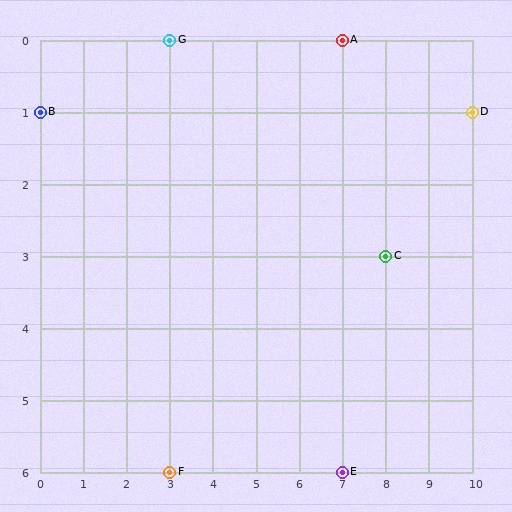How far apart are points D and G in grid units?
Points D and G are 7 columns and 1 row apart (about 7.1 grid units diagonally).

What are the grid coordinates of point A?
Point A is at grid coordinates (7, 0).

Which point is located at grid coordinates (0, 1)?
Point B is at (0, 1).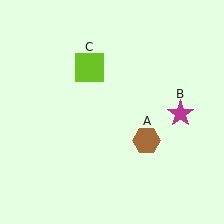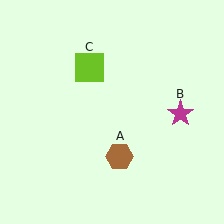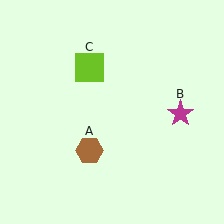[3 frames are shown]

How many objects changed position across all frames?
1 object changed position: brown hexagon (object A).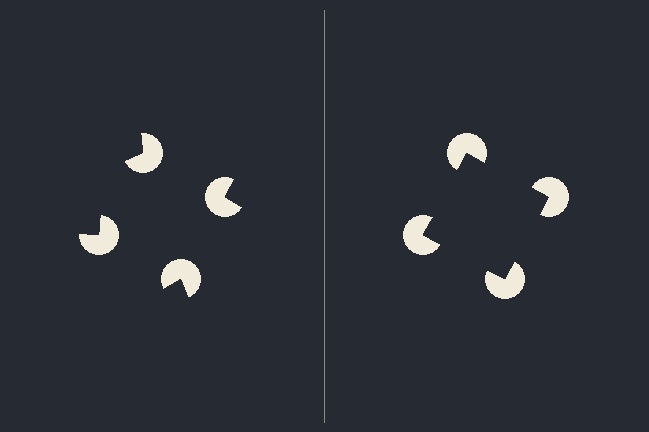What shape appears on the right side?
An illusory square.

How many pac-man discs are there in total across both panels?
8 — 4 on each side.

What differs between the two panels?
The pac-man discs are positioned identically on both sides; only the wedge orientations differ. On the right they align to a square; on the left they are misaligned.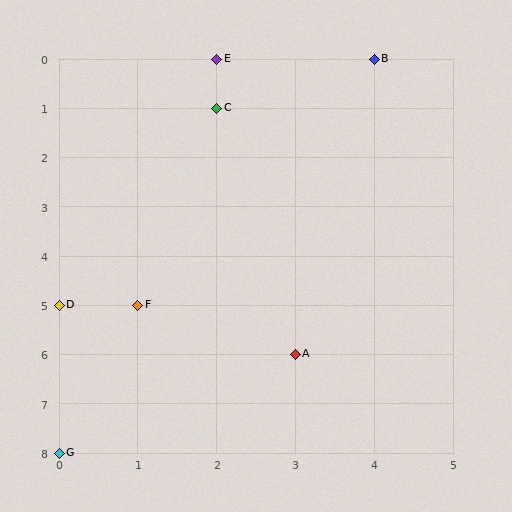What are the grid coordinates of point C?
Point C is at grid coordinates (2, 1).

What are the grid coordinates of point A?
Point A is at grid coordinates (3, 6).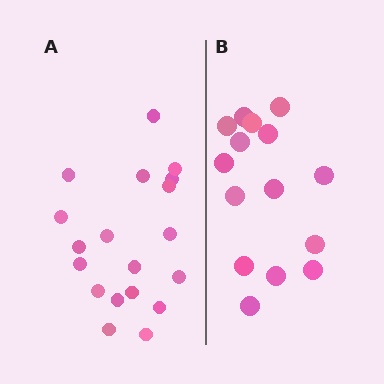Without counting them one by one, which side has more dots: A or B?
Region A (the left region) has more dots.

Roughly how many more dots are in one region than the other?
Region A has about 4 more dots than region B.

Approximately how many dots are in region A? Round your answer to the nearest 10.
About 20 dots. (The exact count is 19, which rounds to 20.)